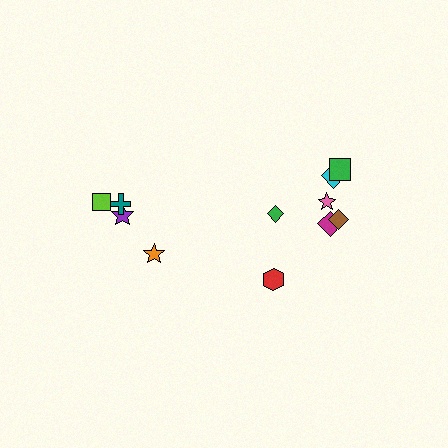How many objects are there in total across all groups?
There are 11 objects.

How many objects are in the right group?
There are 7 objects.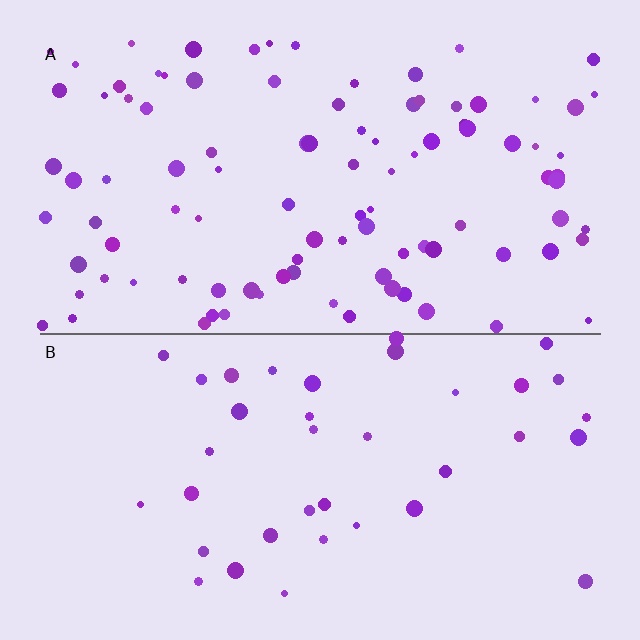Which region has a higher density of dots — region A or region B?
A (the top).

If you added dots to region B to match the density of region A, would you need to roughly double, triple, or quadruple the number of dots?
Approximately triple.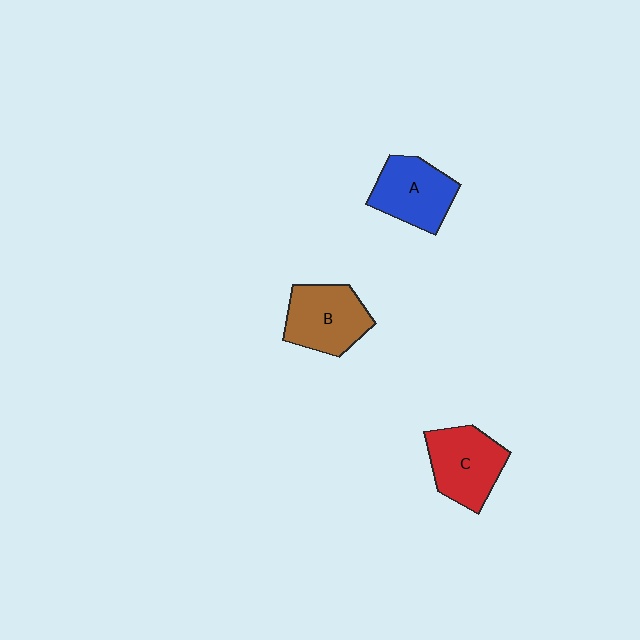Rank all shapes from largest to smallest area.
From largest to smallest: C (red), B (brown), A (blue).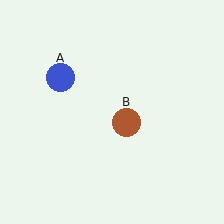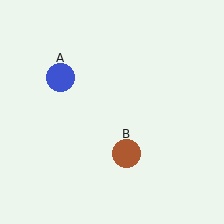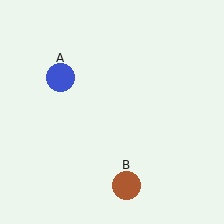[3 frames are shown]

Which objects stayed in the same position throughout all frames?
Blue circle (object A) remained stationary.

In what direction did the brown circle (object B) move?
The brown circle (object B) moved down.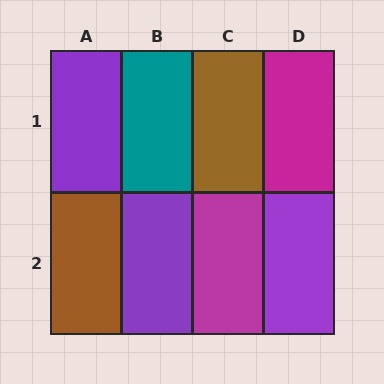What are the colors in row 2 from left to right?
Brown, purple, magenta, purple.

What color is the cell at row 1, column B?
Teal.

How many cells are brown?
2 cells are brown.